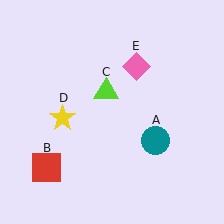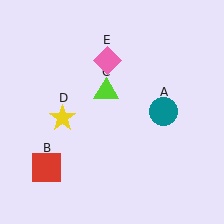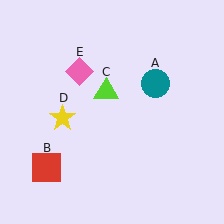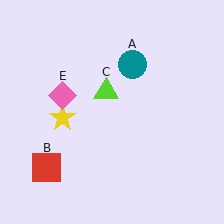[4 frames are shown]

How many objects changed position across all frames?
2 objects changed position: teal circle (object A), pink diamond (object E).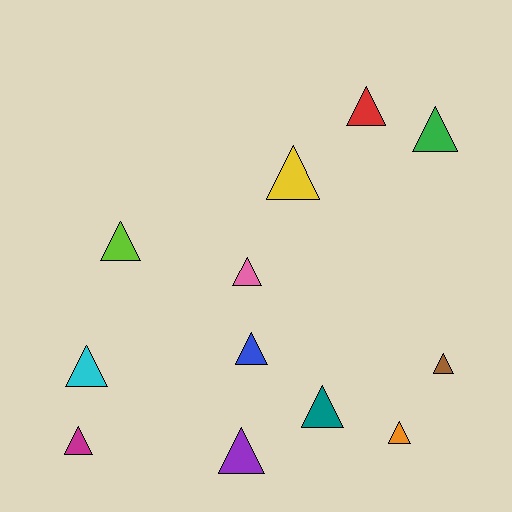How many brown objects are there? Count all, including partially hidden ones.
There is 1 brown object.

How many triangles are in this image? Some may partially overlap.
There are 12 triangles.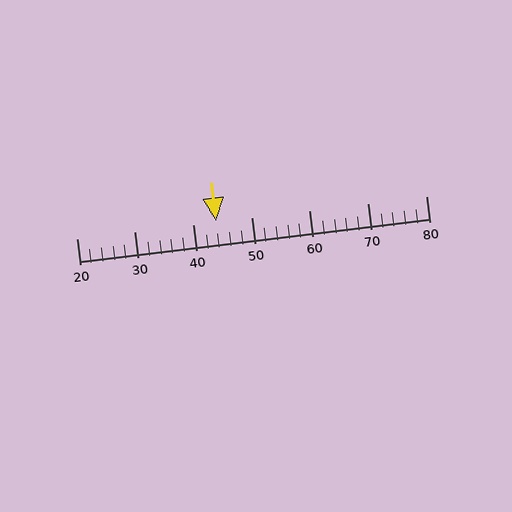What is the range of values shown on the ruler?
The ruler shows values from 20 to 80.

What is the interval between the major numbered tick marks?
The major tick marks are spaced 10 units apart.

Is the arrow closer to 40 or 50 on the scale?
The arrow is closer to 40.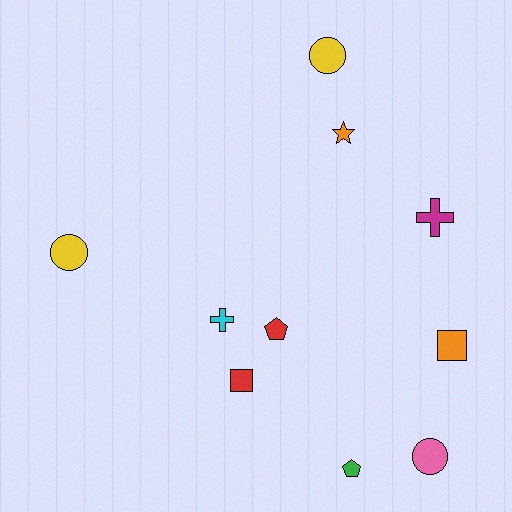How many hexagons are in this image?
There are no hexagons.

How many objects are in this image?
There are 10 objects.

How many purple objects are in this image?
There are no purple objects.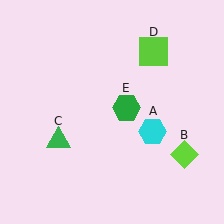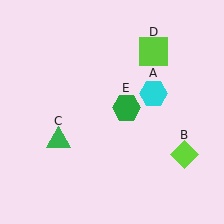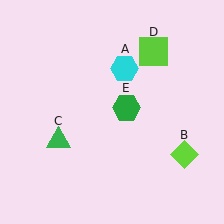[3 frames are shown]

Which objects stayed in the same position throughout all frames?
Lime diamond (object B) and green triangle (object C) and lime square (object D) and green hexagon (object E) remained stationary.